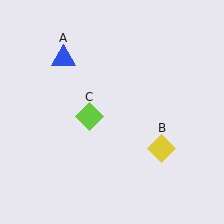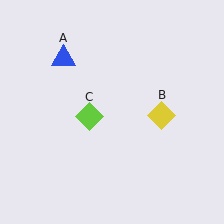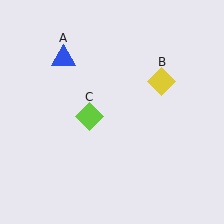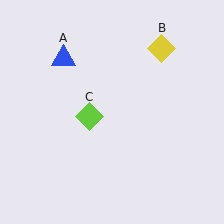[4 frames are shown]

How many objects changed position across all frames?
1 object changed position: yellow diamond (object B).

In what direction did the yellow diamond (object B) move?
The yellow diamond (object B) moved up.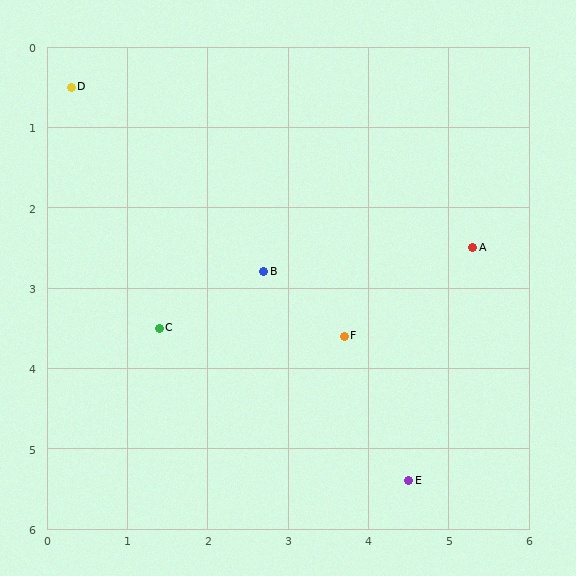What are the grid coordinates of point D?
Point D is at approximately (0.3, 0.5).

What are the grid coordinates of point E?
Point E is at approximately (4.5, 5.4).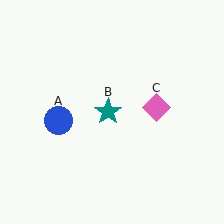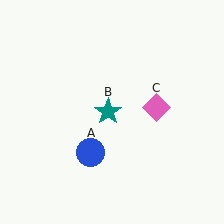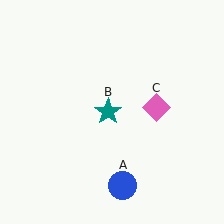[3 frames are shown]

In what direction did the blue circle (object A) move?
The blue circle (object A) moved down and to the right.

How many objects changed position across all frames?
1 object changed position: blue circle (object A).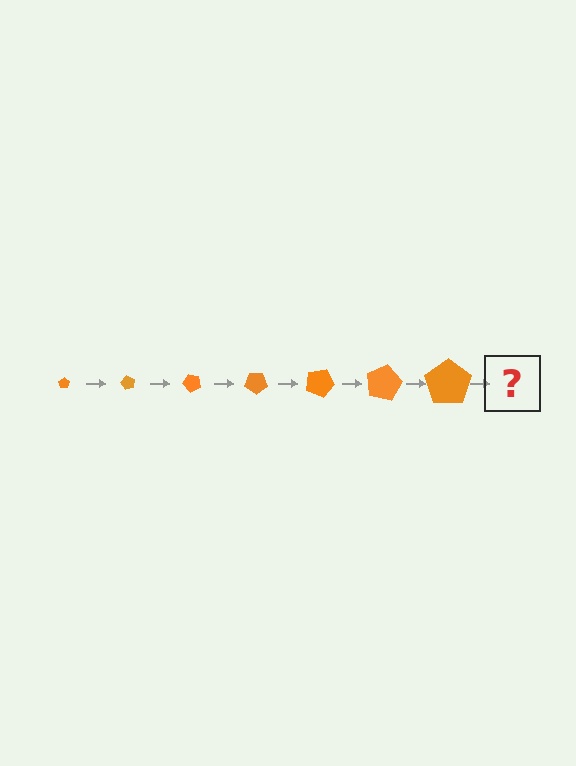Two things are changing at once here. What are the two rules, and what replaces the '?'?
The two rules are that the pentagon grows larger each step and it rotates 60 degrees each step. The '?' should be a pentagon, larger than the previous one and rotated 420 degrees from the start.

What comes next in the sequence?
The next element should be a pentagon, larger than the previous one and rotated 420 degrees from the start.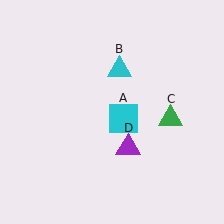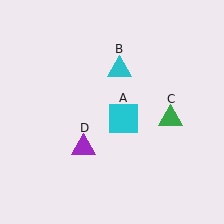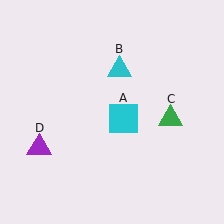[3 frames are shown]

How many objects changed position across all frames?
1 object changed position: purple triangle (object D).